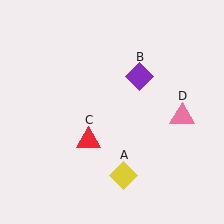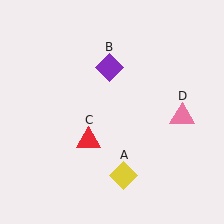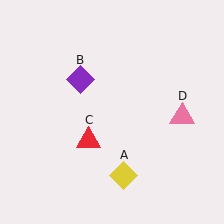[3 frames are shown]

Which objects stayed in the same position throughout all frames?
Yellow diamond (object A) and red triangle (object C) and pink triangle (object D) remained stationary.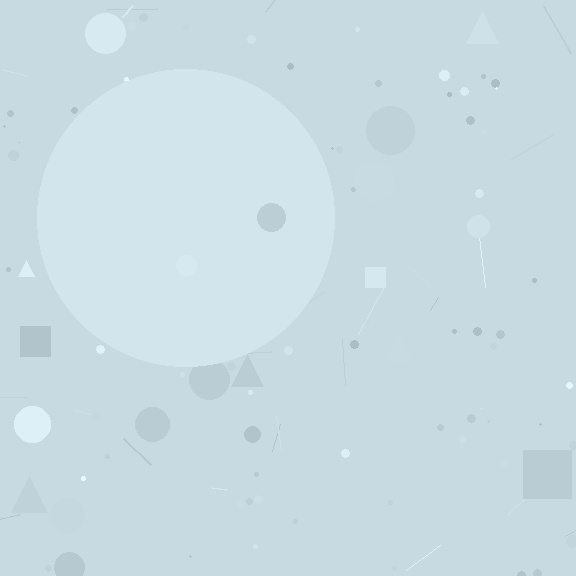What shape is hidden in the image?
A circle is hidden in the image.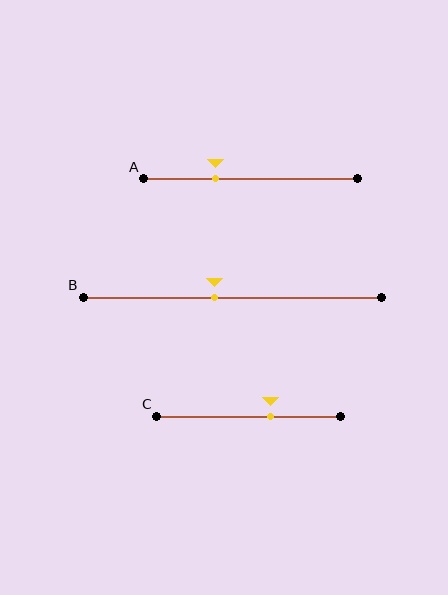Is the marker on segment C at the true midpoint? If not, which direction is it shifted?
No, the marker on segment C is shifted to the right by about 12% of the segment length.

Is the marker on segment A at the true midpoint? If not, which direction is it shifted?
No, the marker on segment A is shifted to the left by about 16% of the segment length.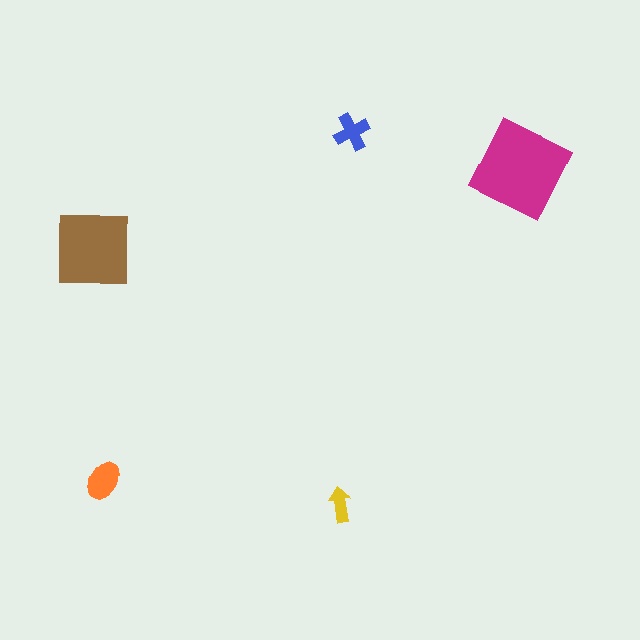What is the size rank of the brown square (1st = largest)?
2nd.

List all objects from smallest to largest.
The yellow arrow, the blue cross, the orange ellipse, the brown square, the magenta diamond.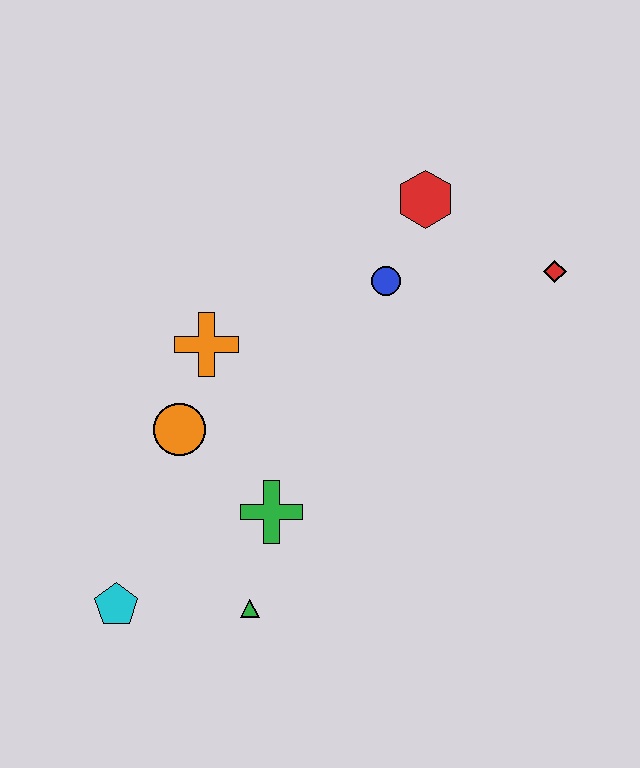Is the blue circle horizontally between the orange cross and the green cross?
No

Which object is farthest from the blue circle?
The cyan pentagon is farthest from the blue circle.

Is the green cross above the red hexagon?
No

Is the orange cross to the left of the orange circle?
No